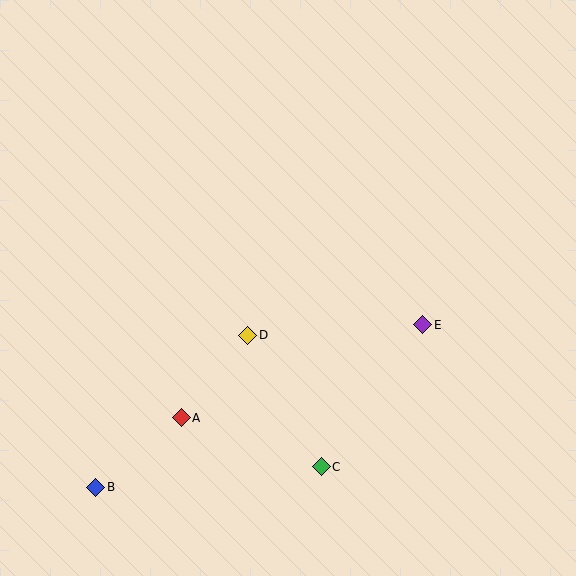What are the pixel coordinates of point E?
Point E is at (423, 325).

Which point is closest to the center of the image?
Point D at (248, 335) is closest to the center.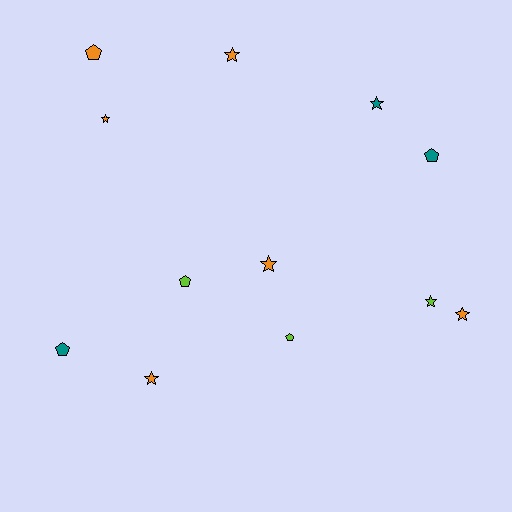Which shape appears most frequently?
Star, with 7 objects.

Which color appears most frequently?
Orange, with 6 objects.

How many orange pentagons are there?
There is 1 orange pentagon.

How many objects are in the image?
There are 12 objects.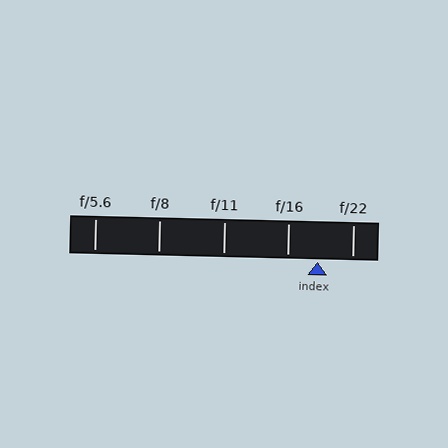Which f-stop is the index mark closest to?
The index mark is closest to f/16.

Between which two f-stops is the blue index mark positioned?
The index mark is between f/16 and f/22.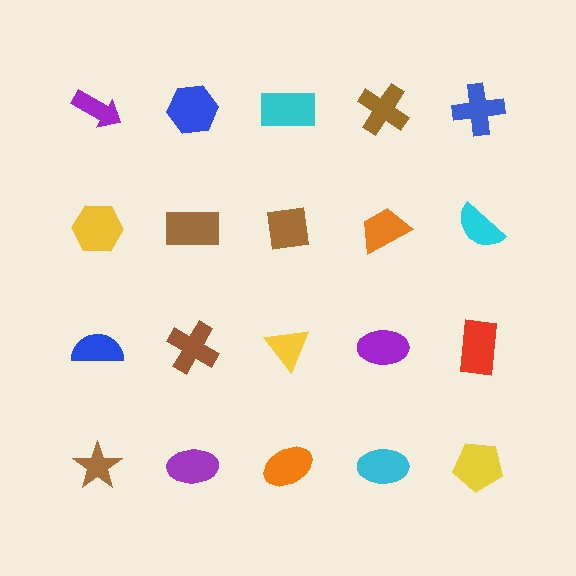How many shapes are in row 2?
5 shapes.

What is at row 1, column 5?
A blue cross.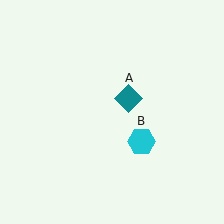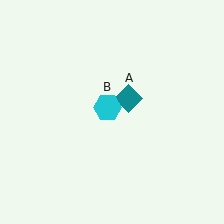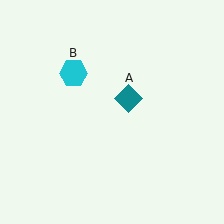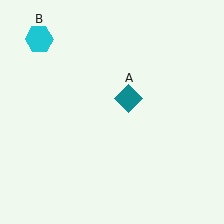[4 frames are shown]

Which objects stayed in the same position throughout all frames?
Teal diamond (object A) remained stationary.